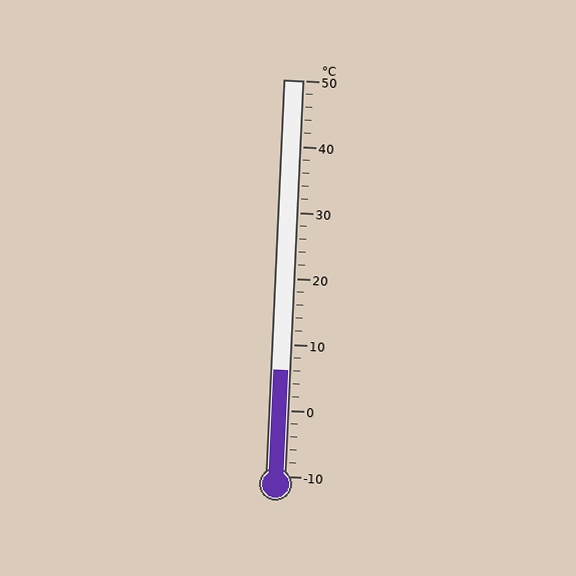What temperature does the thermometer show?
The thermometer shows approximately 6°C.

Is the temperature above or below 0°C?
The temperature is above 0°C.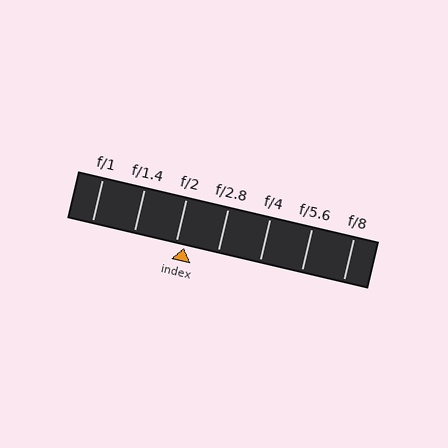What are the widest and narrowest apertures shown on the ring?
The widest aperture shown is f/1 and the narrowest is f/8.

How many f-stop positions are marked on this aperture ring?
There are 7 f-stop positions marked.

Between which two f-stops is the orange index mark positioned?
The index mark is between f/2 and f/2.8.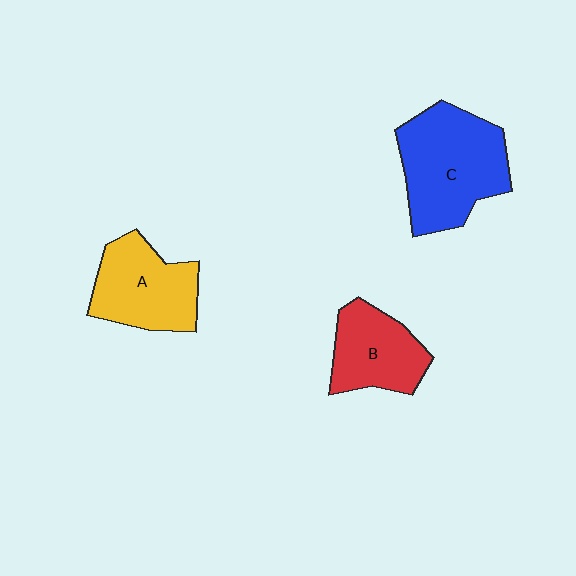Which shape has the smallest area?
Shape B (red).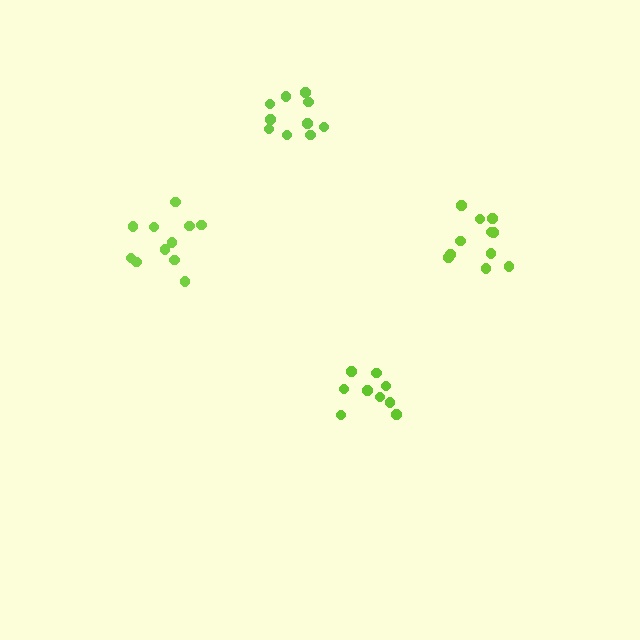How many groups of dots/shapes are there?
There are 4 groups.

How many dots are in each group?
Group 1: 9 dots, Group 2: 11 dots, Group 3: 10 dots, Group 4: 11 dots (41 total).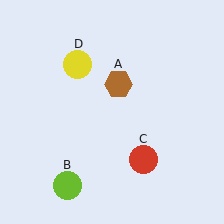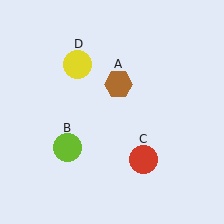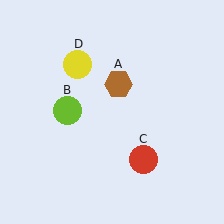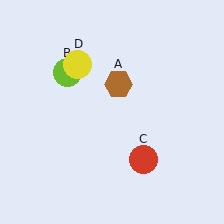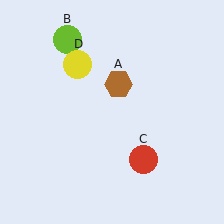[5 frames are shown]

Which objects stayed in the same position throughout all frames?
Brown hexagon (object A) and red circle (object C) and yellow circle (object D) remained stationary.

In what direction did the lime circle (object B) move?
The lime circle (object B) moved up.